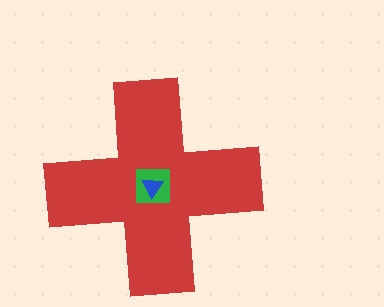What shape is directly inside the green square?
The blue triangle.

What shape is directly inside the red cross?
The green square.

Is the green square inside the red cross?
Yes.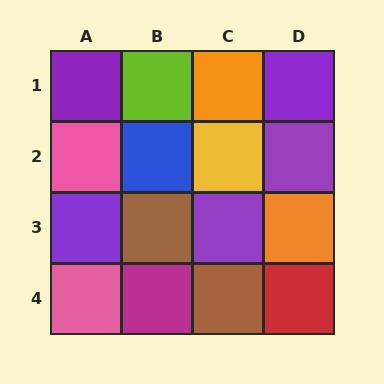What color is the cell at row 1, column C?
Orange.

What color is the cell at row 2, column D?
Purple.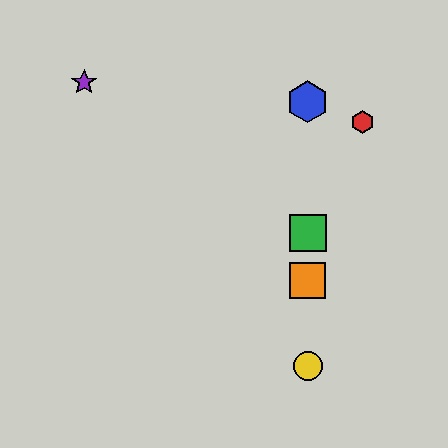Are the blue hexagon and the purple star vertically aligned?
No, the blue hexagon is at x≈308 and the purple star is at x≈84.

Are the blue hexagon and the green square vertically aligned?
Yes, both are at x≈308.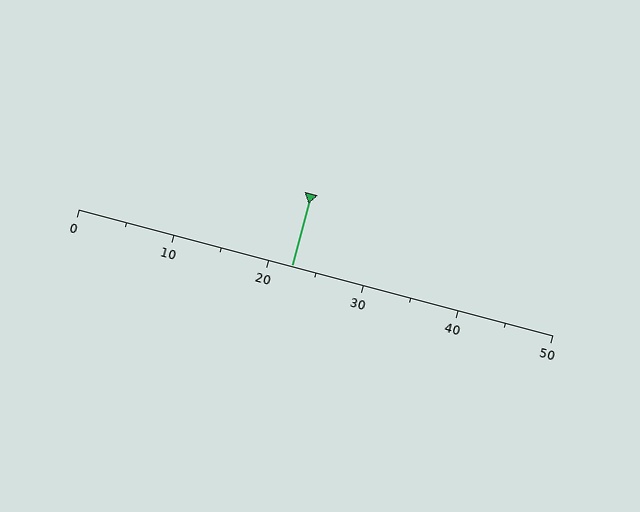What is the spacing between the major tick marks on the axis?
The major ticks are spaced 10 apart.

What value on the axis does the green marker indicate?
The marker indicates approximately 22.5.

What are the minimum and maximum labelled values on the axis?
The axis runs from 0 to 50.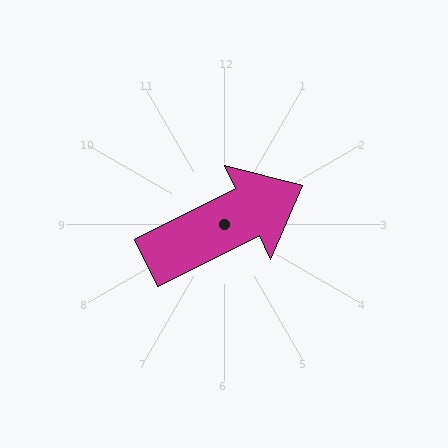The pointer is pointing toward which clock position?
Roughly 2 o'clock.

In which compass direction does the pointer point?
Northeast.